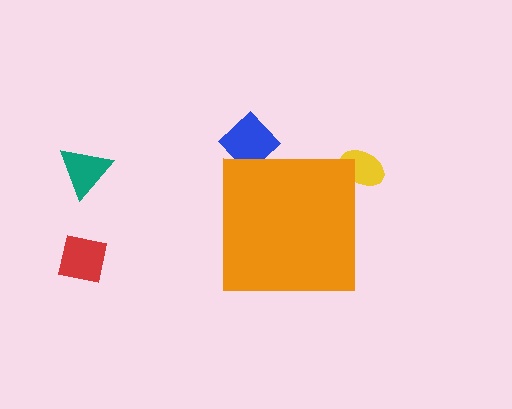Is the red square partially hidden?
No, the red square is fully visible.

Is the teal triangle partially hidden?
No, the teal triangle is fully visible.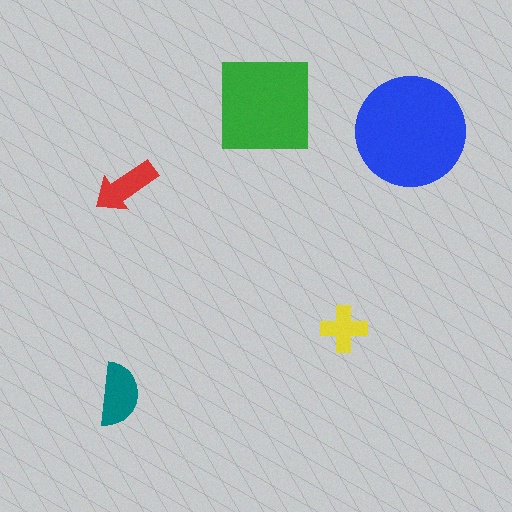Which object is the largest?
The blue circle.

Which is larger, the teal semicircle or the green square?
The green square.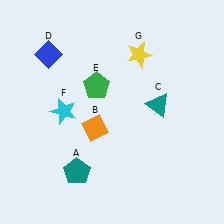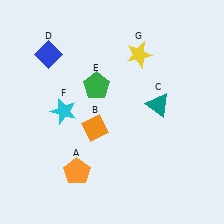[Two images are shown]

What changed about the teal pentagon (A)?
In Image 1, A is teal. In Image 2, it changed to orange.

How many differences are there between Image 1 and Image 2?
There is 1 difference between the two images.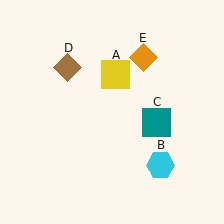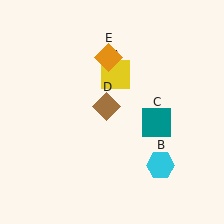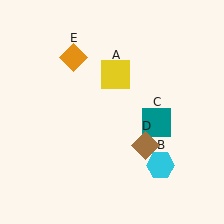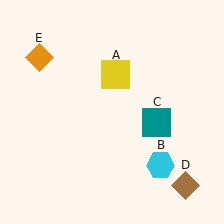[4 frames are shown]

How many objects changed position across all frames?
2 objects changed position: brown diamond (object D), orange diamond (object E).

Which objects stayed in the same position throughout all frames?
Yellow square (object A) and cyan hexagon (object B) and teal square (object C) remained stationary.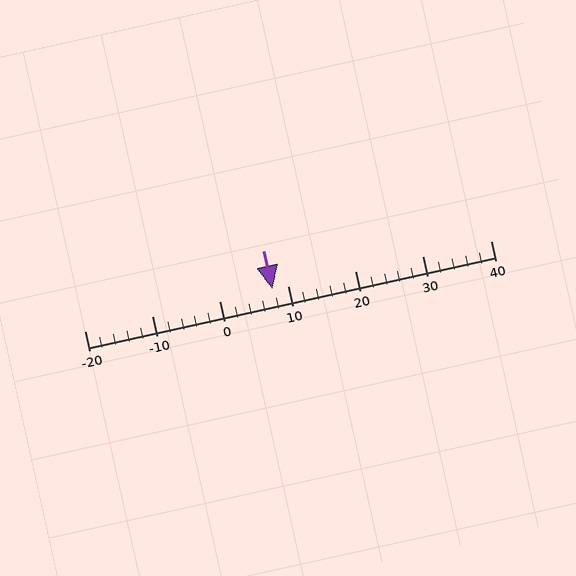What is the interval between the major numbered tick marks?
The major tick marks are spaced 10 units apart.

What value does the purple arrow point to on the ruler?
The purple arrow points to approximately 8.